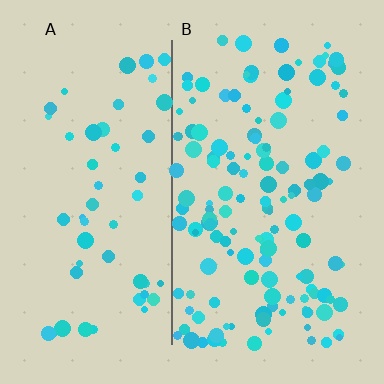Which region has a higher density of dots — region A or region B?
B (the right).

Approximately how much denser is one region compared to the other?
Approximately 2.7× — region B over region A.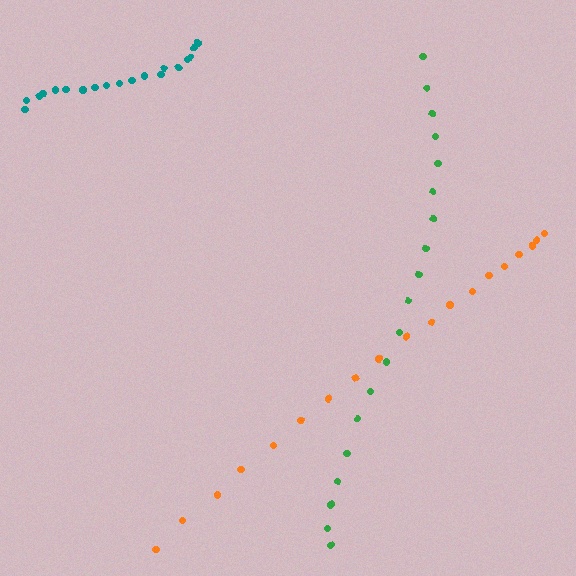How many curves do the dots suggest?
There are 3 distinct paths.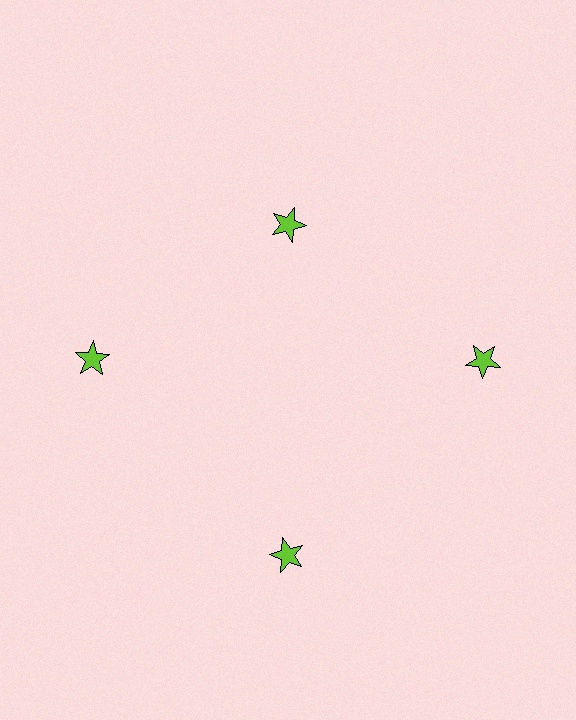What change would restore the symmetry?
The symmetry would be restored by moving it outward, back onto the ring so that all 4 stars sit at equal angles and equal distance from the center.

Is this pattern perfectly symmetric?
No. The 4 lime stars are arranged in a ring, but one element near the 12 o'clock position is pulled inward toward the center, breaking the 4-fold rotational symmetry.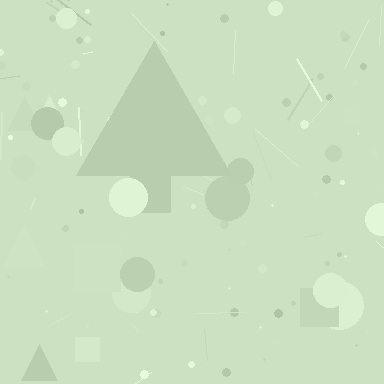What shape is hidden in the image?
A triangle is hidden in the image.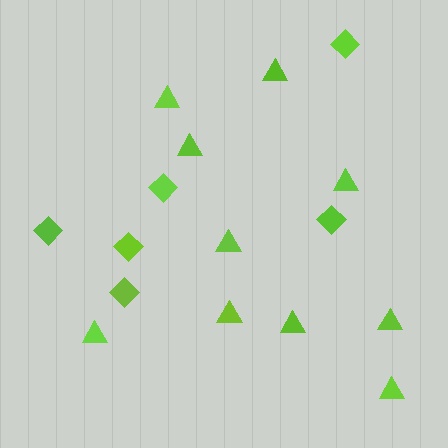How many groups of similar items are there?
There are 2 groups: one group of diamonds (6) and one group of triangles (10).